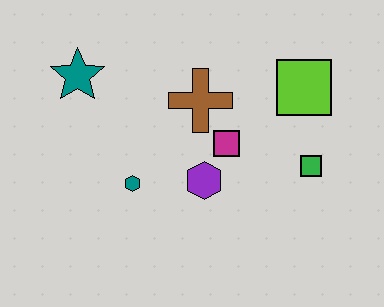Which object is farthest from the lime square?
The teal star is farthest from the lime square.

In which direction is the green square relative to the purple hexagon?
The green square is to the right of the purple hexagon.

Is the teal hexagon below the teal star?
Yes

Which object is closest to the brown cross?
The magenta square is closest to the brown cross.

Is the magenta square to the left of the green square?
Yes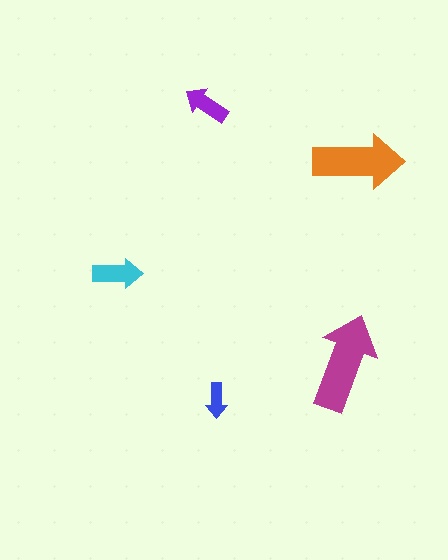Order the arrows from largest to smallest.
the magenta one, the orange one, the cyan one, the purple one, the blue one.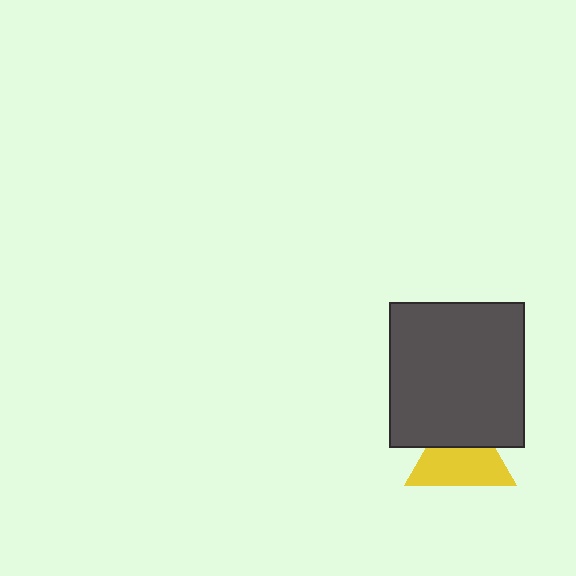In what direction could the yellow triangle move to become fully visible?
The yellow triangle could move down. That would shift it out from behind the dark gray rectangle entirely.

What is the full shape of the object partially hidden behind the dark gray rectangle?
The partially hidden object is a yellow triangle.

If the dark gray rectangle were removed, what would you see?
You would see the complete yellow triangle.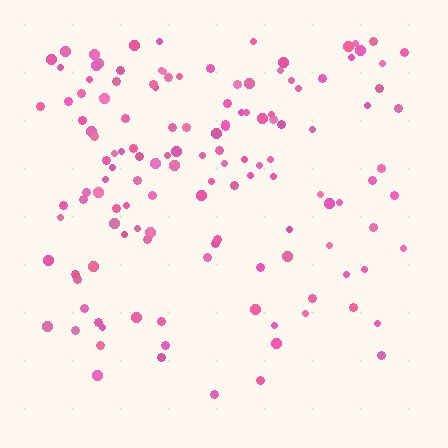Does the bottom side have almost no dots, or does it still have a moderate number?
Still a moderate number, just noticeably fewer than the top.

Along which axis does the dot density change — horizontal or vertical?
Vertical.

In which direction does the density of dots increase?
From bottom to top, with the top side densest.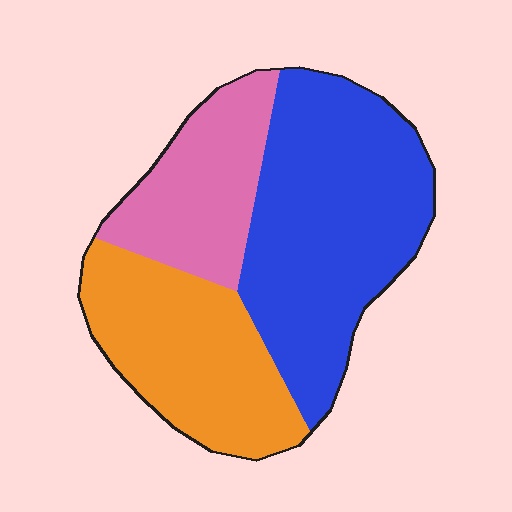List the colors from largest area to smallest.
From largest to smallest: blue, orange, pink.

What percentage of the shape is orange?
Orange covers 31% of the shape.